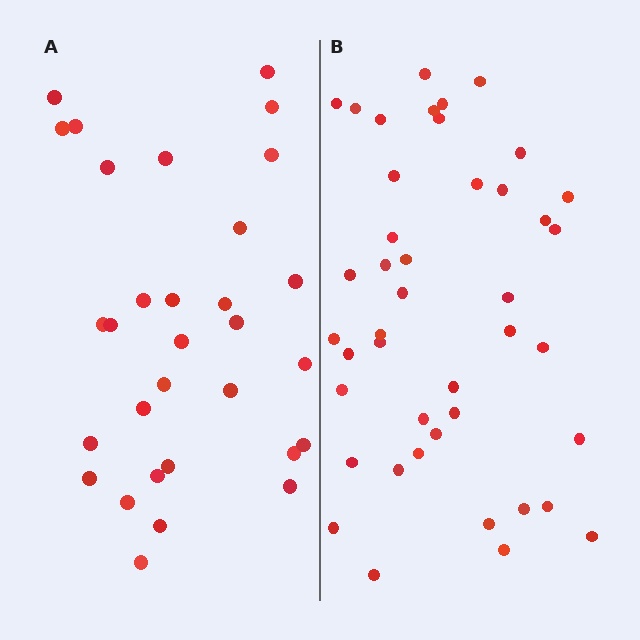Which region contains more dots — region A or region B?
Region B (the right region) has more dots.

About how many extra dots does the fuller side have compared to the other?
Region B has roughly 12 or so more dots than region A.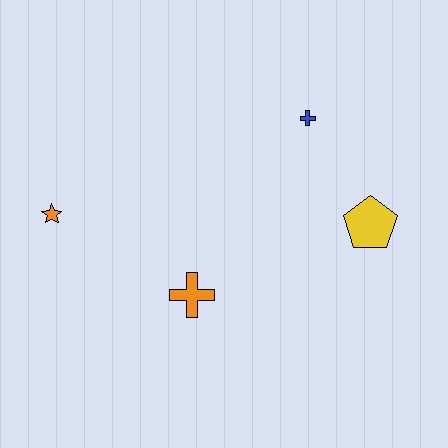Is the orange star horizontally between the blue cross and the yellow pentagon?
No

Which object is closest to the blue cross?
The yellow pentagon is closest to the blue cross.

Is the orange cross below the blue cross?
Yes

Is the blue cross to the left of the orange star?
No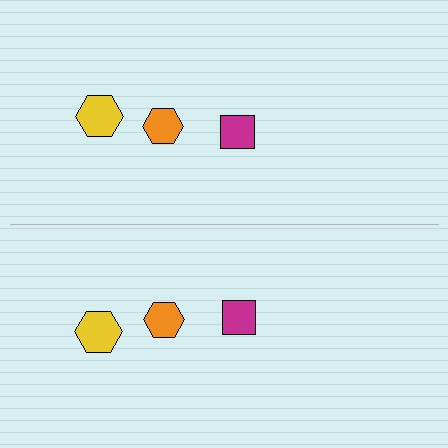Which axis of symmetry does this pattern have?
The pattern has a horizontal axis of symmetry running through the center of the image.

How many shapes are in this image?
There are 6 shapes in this image.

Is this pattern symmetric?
Yes, this pattern has bilateral (reflection) symmetry.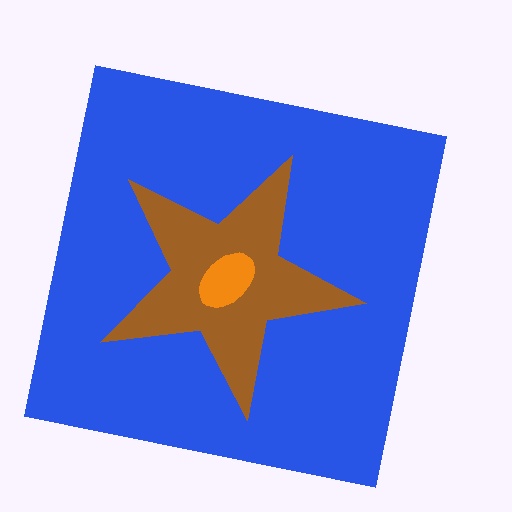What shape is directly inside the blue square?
The brown star.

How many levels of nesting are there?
3.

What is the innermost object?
The orange ellipse.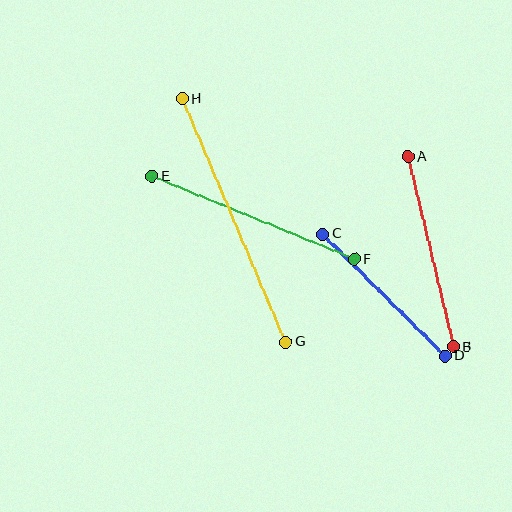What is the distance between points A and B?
The distance is approximately 196 pixels.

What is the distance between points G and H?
The distance is approximately 264 pixels.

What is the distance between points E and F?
The distance is approximately 219 pixels.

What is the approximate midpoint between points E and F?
The midpoint is at approximately (253, 218) pixels.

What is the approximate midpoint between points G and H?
The midpoint is at approximately (234, 221) pixels.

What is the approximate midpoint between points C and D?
The midpoint is at approximately (384, 295) pixels.